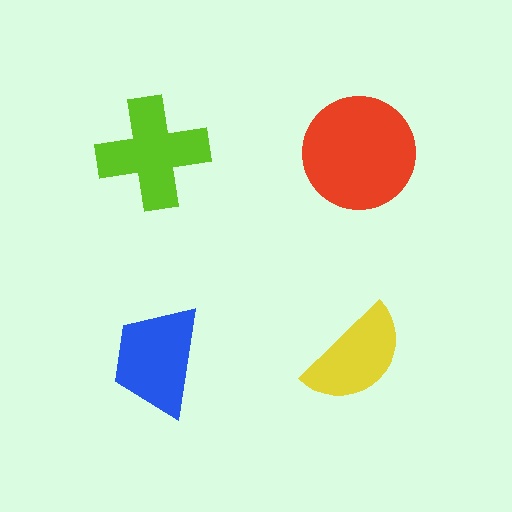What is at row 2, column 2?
A yellow semicircle.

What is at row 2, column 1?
A blue trapezoid.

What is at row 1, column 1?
A lime cross.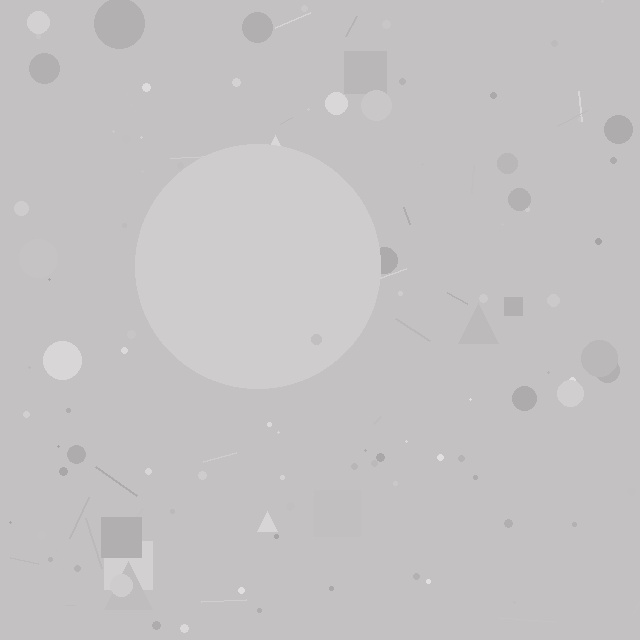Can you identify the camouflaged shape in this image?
The camouflaged shape is a circle.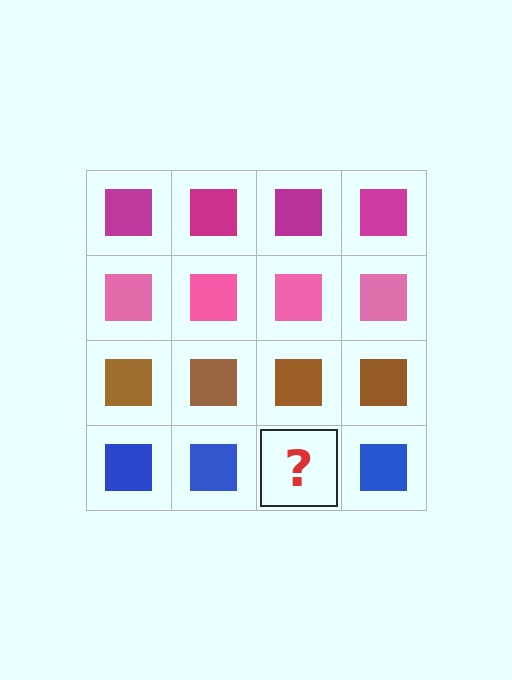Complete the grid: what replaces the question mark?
The question mark should be replaced with a blue square.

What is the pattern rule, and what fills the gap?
The rule is that each row has a consistent color. The gap should be filled with a blue square.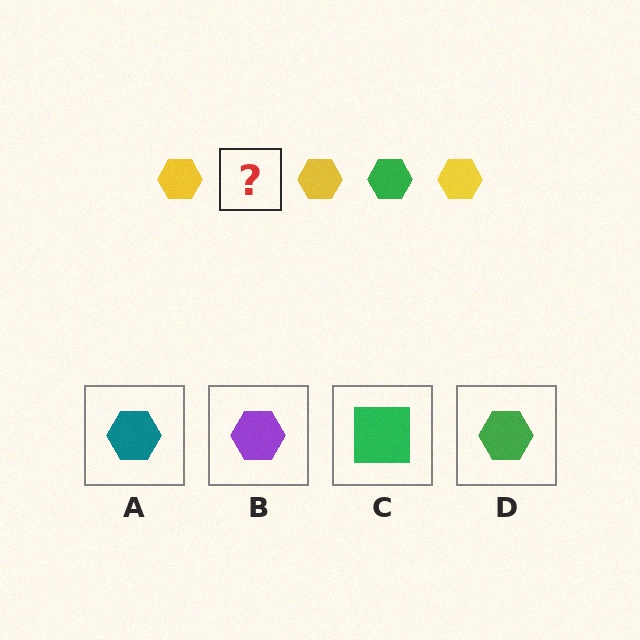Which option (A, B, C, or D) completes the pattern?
D.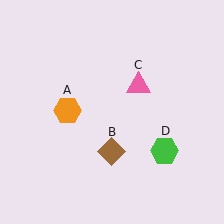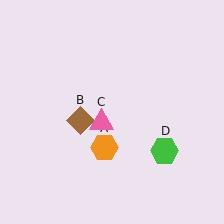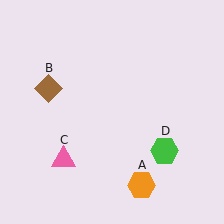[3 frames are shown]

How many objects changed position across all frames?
3 objects changed position: orange hexagon (object A), brown diamond (object B), pink triangle (object C).